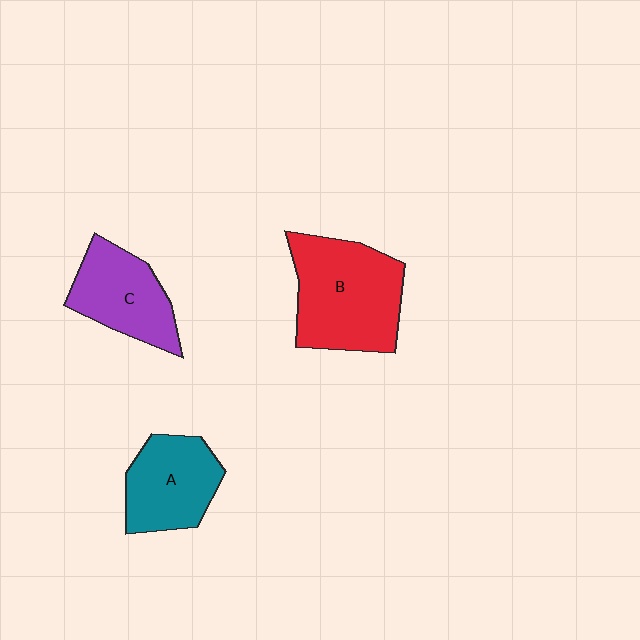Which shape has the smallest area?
Shape C (purple).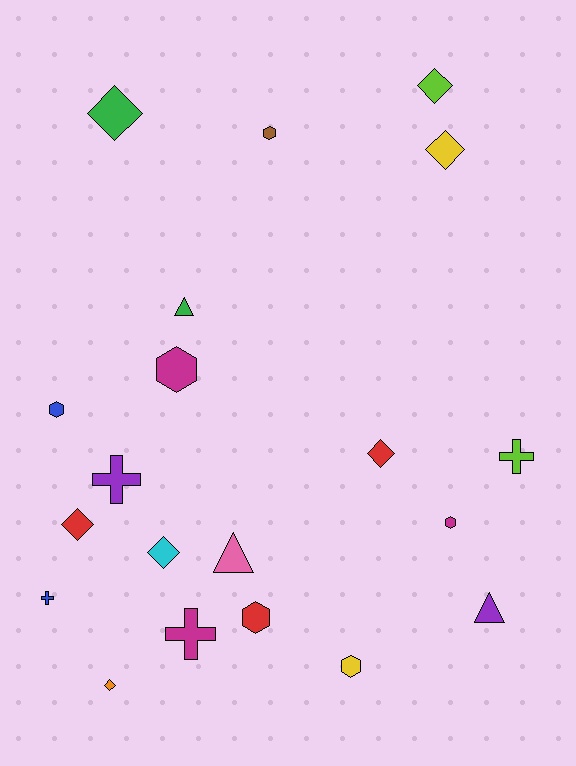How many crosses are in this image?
There are 4 crosses.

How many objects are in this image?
There are 20 objects.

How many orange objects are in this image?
There is 1 orange object.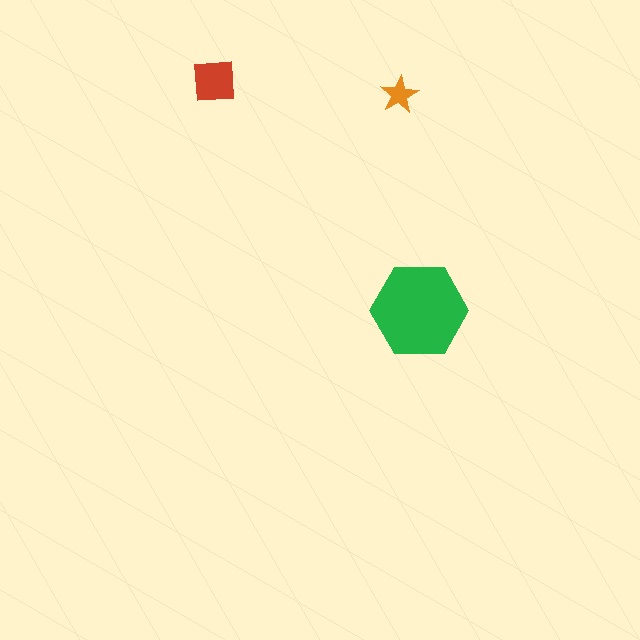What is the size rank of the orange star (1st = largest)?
3rd.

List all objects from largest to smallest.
The green hexagon, the red square, the orange star.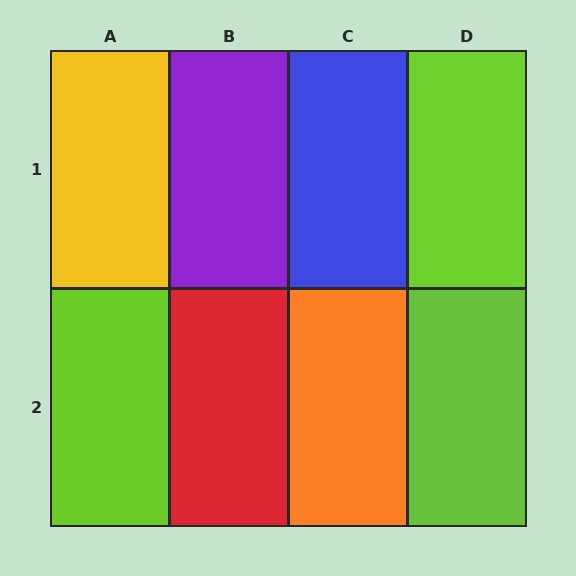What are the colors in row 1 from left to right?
Yellow, purple, blue, lime.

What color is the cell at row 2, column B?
Red.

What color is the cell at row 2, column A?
Lime.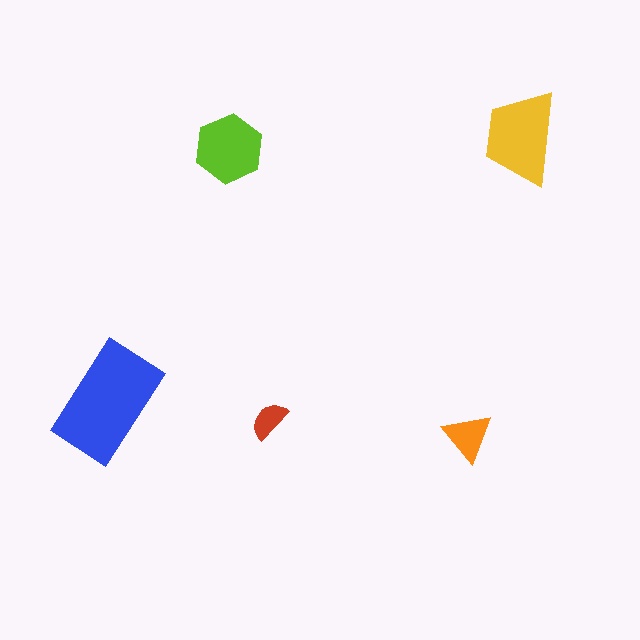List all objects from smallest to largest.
The red semicircle, the orange triangle, the lime hexagon, the yellow trapezoid, the blue rectangle.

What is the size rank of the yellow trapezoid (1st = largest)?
2nd.